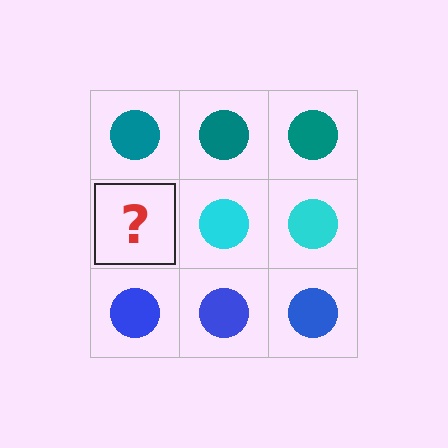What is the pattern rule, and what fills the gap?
The rule is that each row has a consistent color. The gap should be filled with a cyan circle.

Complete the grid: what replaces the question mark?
The question mark should be replaced with a cyan circle.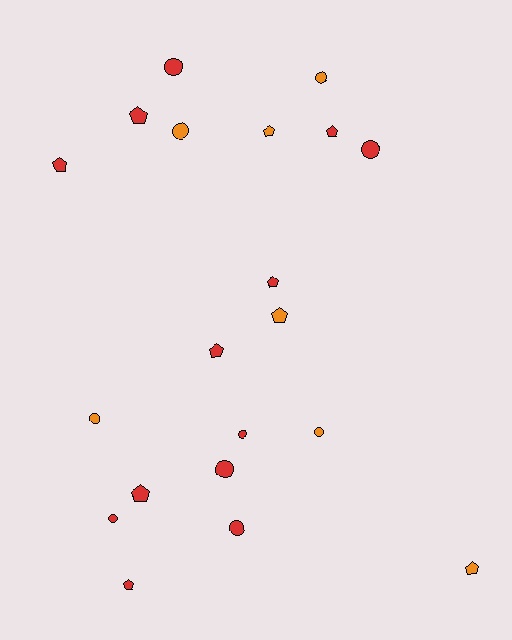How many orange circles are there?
There are 4 orange circles.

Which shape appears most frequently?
Circle, with 10 objects.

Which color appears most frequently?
Red, with 13 objects.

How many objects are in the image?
There are 20 objects.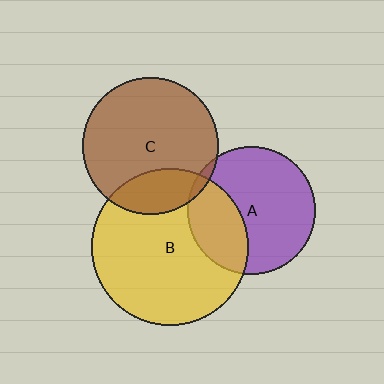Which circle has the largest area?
Circle B (yellow).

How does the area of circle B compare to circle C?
Approximately 1.3 times.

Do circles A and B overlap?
Yes.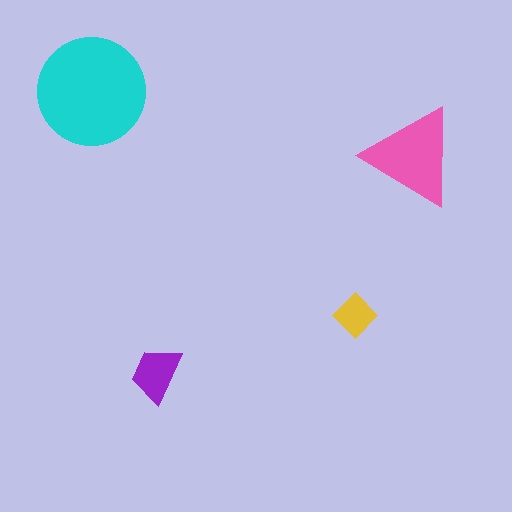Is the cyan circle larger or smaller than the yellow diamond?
Larger.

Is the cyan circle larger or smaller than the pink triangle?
Larger.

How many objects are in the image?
There are 4 objects in the image.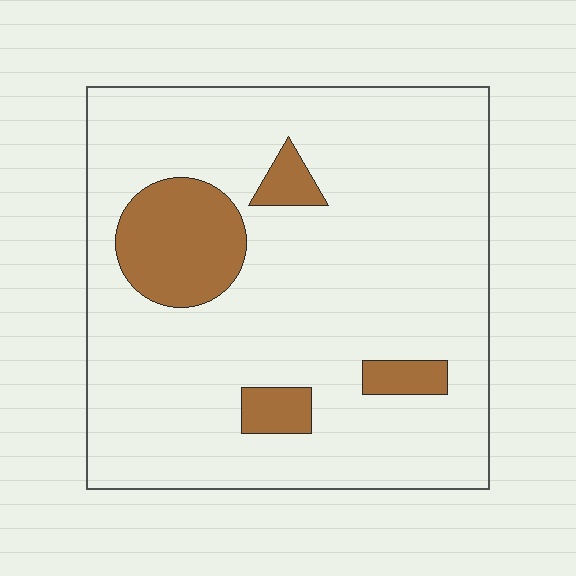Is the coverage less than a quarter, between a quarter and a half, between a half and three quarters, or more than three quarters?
Less than a quarter.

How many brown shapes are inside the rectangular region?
4.